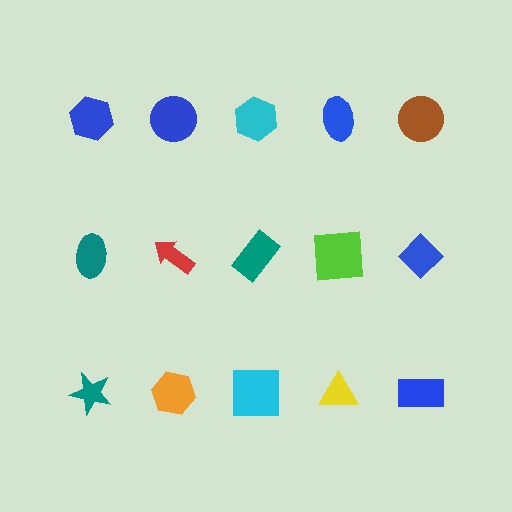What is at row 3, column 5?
A blue rectangle.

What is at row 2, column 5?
A blue diamond.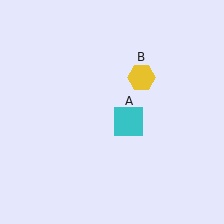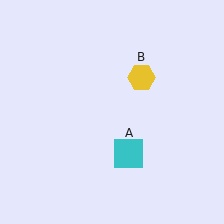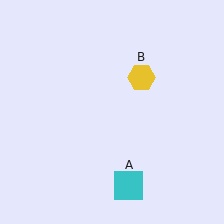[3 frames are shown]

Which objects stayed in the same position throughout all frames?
Yellow hexagon (object B) remained stationary.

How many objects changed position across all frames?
1 object changed position: cyan square (object A).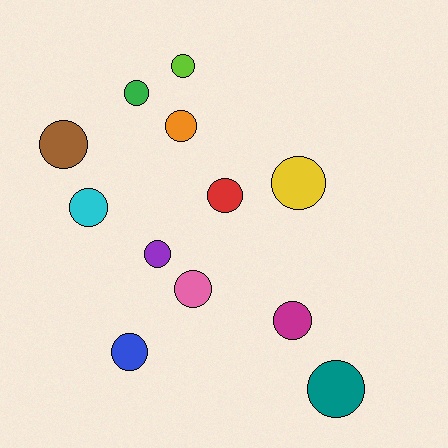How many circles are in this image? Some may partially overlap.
There are 12 circles.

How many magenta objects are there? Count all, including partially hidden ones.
There is 1 magenta object.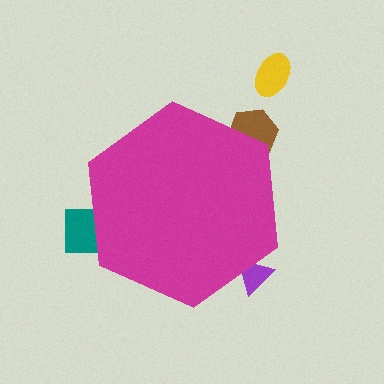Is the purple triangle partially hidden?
Yes, the purple triangle is partially hidden behind the magenta hexagon.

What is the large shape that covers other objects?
A magenta hexagon.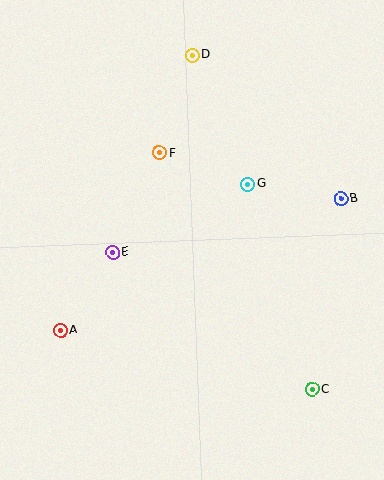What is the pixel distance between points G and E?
The distance between G and E is 152 pixels.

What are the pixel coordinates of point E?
Point E is at (112, 252).